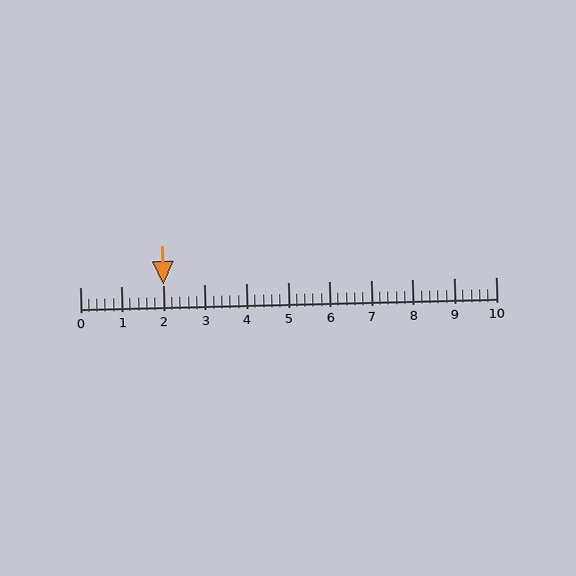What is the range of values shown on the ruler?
The ruler shows values from 0 to 10.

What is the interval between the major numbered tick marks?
The major tick marks are spaced 1 units apart.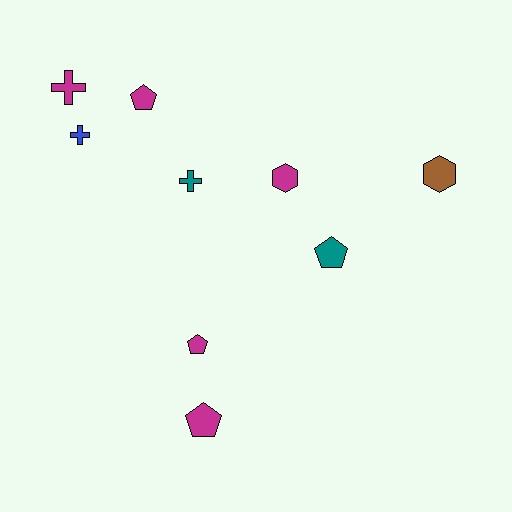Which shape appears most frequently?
Pentagon, with 4 objects.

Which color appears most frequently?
Magenta, with 5 objects.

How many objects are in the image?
There are 9 objects.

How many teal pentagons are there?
There is 1 teal pentagon.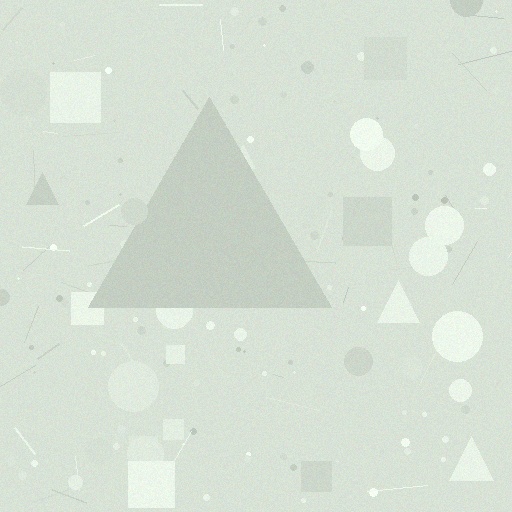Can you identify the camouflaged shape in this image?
The camouflaged shape is a triangle.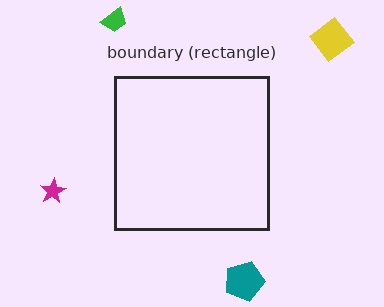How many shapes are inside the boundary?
0 inside, 4 outside.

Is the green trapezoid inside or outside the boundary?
Outside.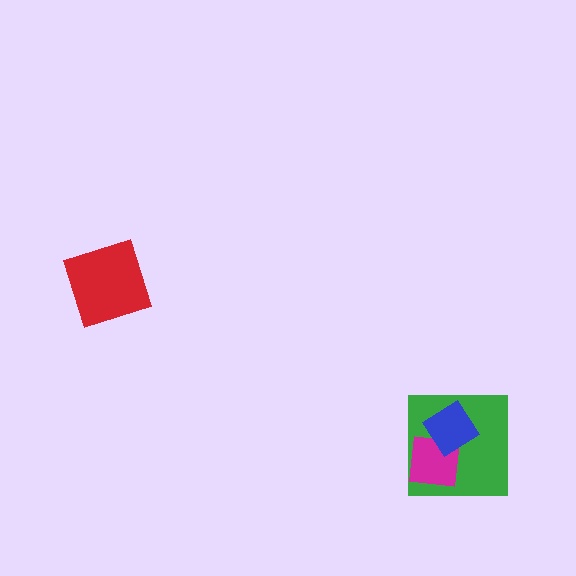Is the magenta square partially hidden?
Yes, it is partially covered by another shape.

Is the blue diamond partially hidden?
No, no other shape covers it.